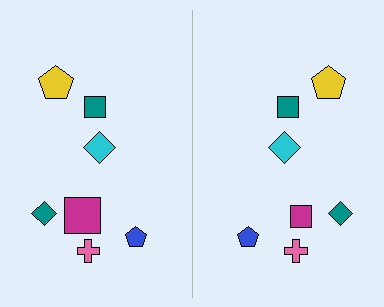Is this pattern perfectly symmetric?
No, the pattern is not perfectly symmetric. The magenta square on the right side has a different size than its mirror counterpart.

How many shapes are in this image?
There are 14 shapes in this image.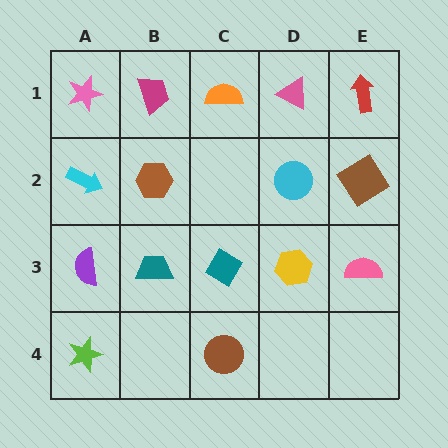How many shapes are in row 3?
5 shapes.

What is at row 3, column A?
A purple semicircle.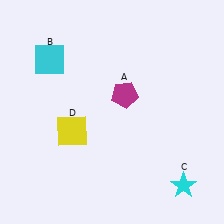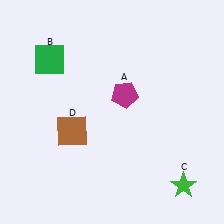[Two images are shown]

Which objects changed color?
B changed from cyan to green. C changed from cyan to green. D changed from yellow to brown.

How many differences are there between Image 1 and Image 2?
There are 3 differences between the two images.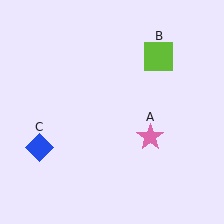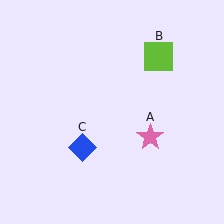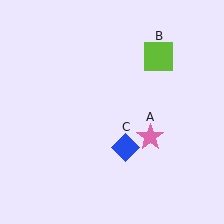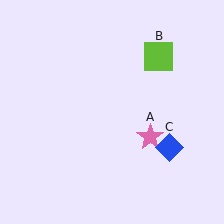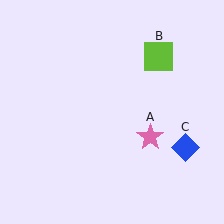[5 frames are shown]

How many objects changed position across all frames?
1 object changed position: blue diamond (object C).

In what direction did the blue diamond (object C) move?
The blue diamond (object C) moved right.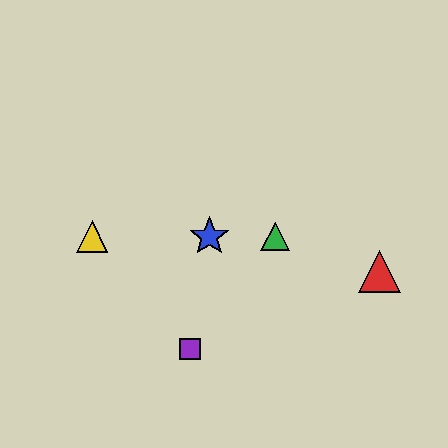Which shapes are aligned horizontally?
The blue star, the green triangle, the yellow triangle are aligned horizontally.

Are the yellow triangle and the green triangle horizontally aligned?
Yes, both are at y≈237.